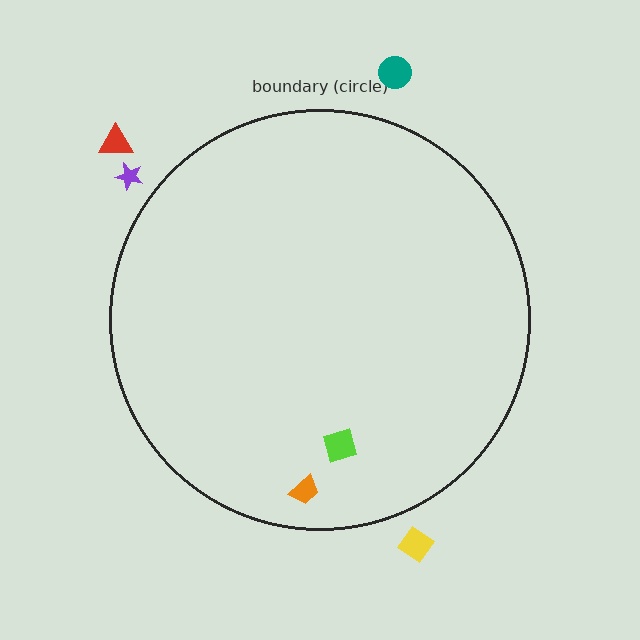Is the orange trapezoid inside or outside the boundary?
Inside.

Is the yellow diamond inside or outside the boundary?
Outside.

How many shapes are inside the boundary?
2 inside, 4 outside.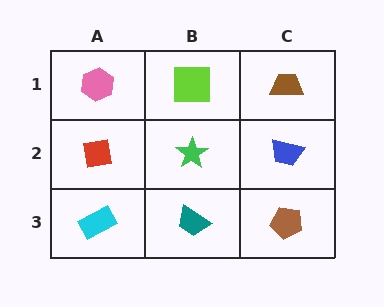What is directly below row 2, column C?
A brown pentagon.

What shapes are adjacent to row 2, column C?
A brown trapezoid (row 1, column C), a brown pentagon (row 3, column C), a green star (row 2, column B).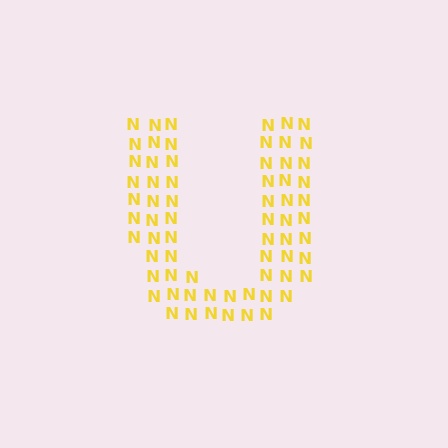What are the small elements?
The small elements are letter N's.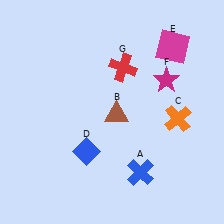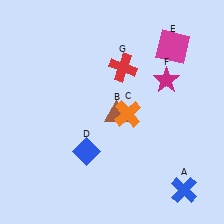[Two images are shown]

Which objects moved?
The objects that moved are: the blue cross (A), the orange cross (C).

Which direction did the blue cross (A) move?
The blue cross (A) moved right.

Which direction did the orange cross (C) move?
The orange cross (C) moved left.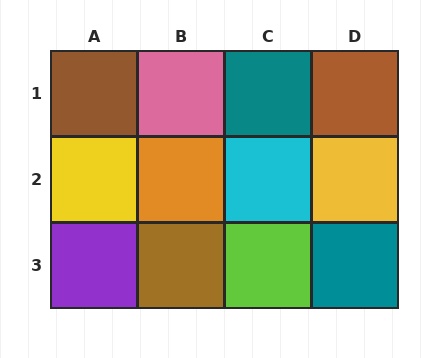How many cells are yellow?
2 cells are yellow.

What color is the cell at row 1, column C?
Teal.